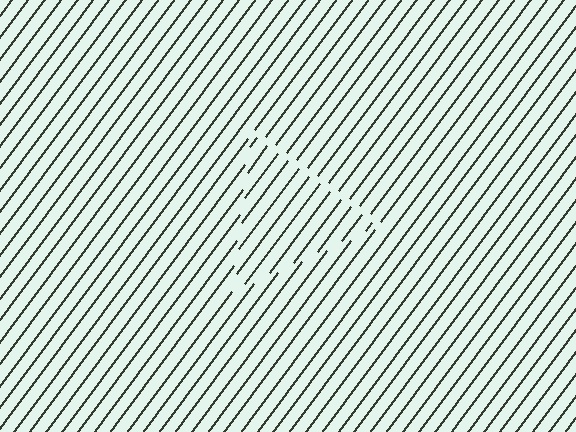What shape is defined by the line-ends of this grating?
An illusory triangle. The interior of the shape contains the same grating, shifted by half a period — the contour is defined by the phase discontinuity where line-ends from the inner and outer gratings abut.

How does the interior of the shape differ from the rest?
The interior of the shape contains the same grating, shifted by half a period — the contour is defined by the phase discontinuity where line-ends from the inner and outer gratings abut.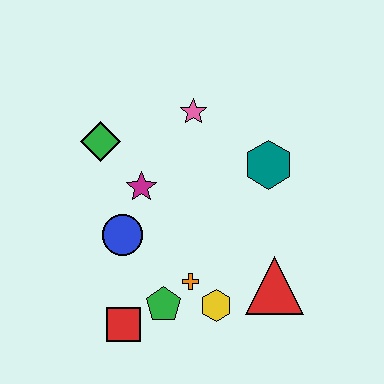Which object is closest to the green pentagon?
The orange cross is closest to the green pentagon.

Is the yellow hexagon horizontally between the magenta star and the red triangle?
Yes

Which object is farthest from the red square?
The pink star is farthest from the red square.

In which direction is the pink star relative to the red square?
The pink star is above the red square.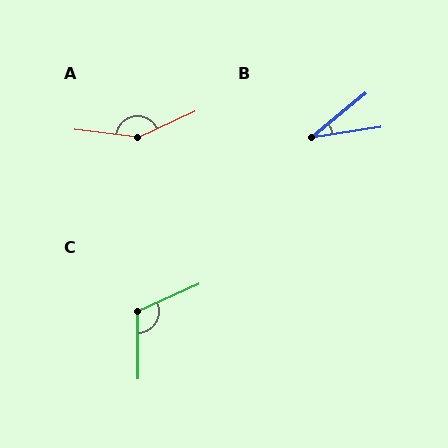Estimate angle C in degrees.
Approximately 113 degrees.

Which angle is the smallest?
B, at approximately 31 degrees.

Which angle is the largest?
A, at approximately 148 degrees.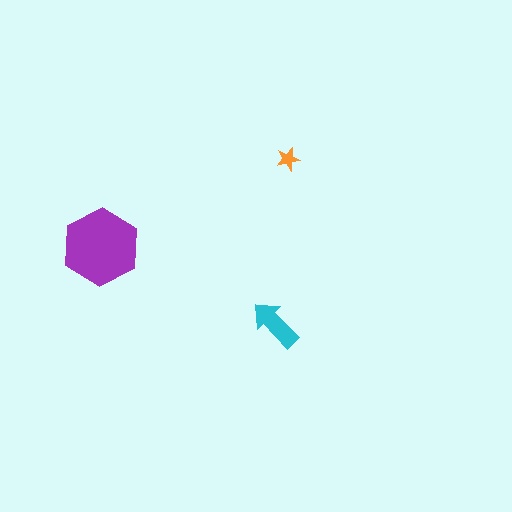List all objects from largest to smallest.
The purple hexagon, the cyan arrow, the orange star.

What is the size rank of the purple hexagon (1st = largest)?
1st.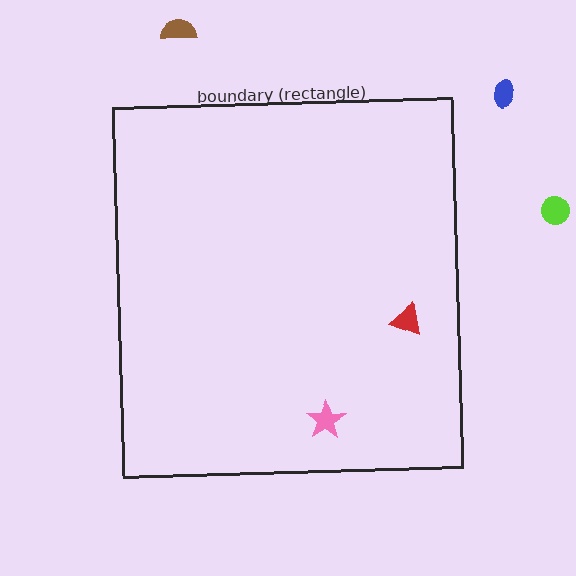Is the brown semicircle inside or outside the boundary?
Outside.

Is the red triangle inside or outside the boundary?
Inside.